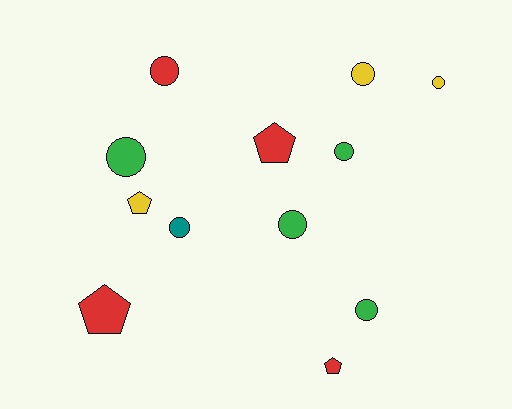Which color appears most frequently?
Green, with 4 objects.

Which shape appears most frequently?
Circle, with 8 objects.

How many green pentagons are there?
There are no green pentagons.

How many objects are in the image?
There are 12 objects.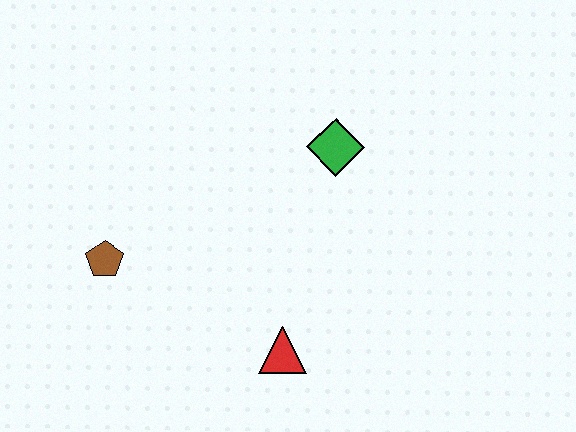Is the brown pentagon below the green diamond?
Yes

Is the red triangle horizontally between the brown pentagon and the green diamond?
Yes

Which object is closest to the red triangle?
The brown pentagon is closest to the red triangle.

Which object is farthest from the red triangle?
The green diamond is farthest from the red triangle.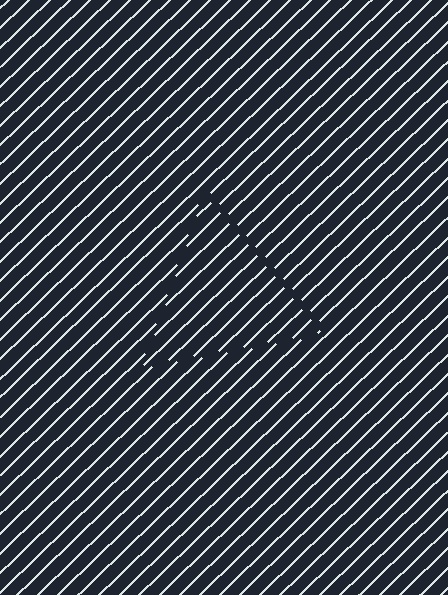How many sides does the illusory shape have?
3 sides — the line-ends trace a triangle.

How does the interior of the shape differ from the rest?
The interior of the shape contains the same grating, shifted by half a period — the contour is defined by the phase discontinuity where line-ends from the inner and outer gratings abut.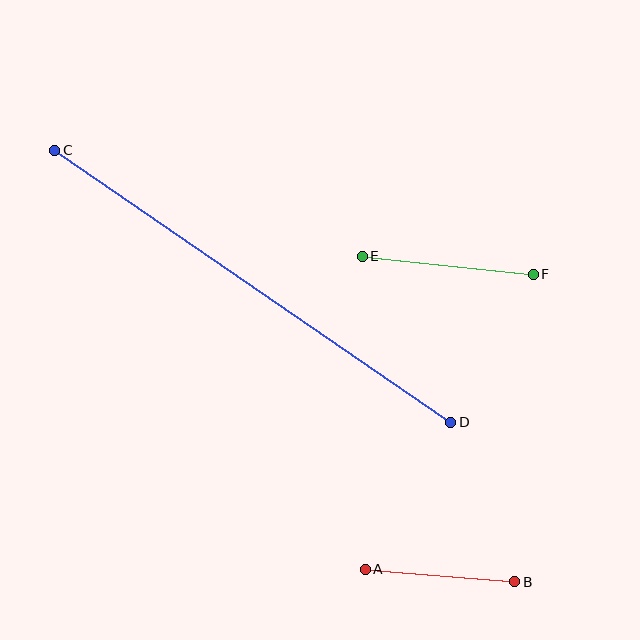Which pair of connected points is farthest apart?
Points C and D are farthest apart.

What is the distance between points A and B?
The distance is approximately 150 pixels.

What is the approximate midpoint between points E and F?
The midpoint is at approximately (448, 265) pixels.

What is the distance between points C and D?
The distance is approximately 480 pixels.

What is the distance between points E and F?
The distance is approximately 172 pixels.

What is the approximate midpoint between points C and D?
The midpoint is at approximately (253, 286) pixels.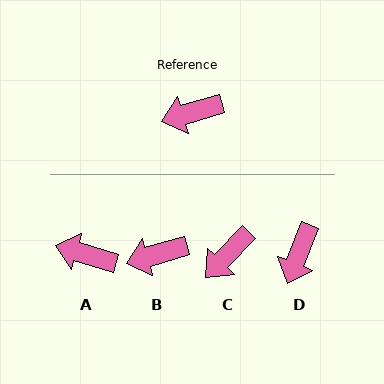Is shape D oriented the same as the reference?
No, it is off by about 53 degrees.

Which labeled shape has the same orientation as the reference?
B.